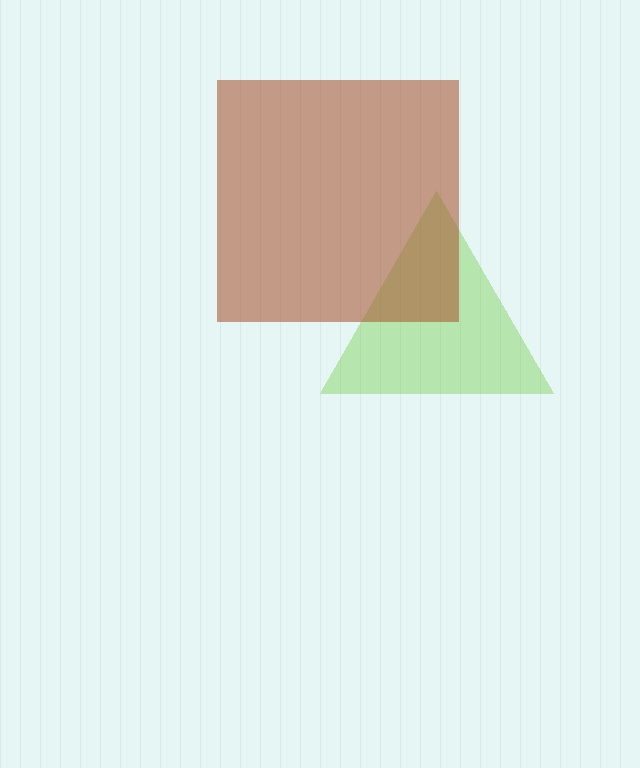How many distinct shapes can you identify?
There are 2 distinct shapes: a lime triangle, a brown square.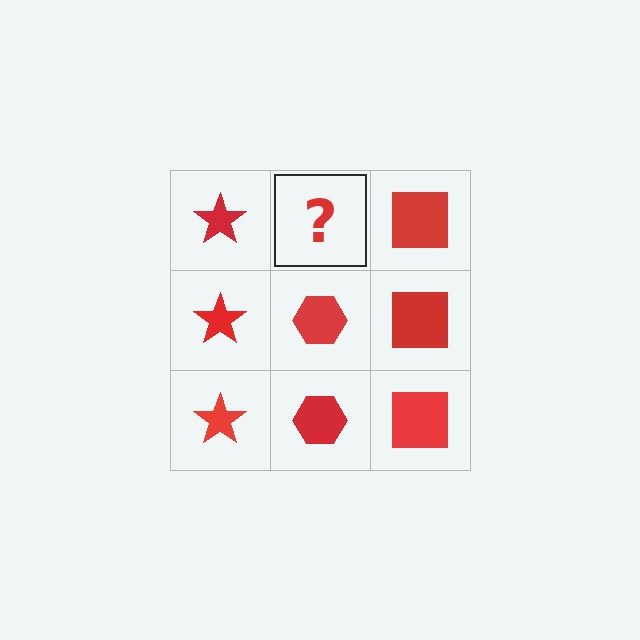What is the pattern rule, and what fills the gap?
The rule is that each column has a consistent shape. The gap should be filled with a red hexagon.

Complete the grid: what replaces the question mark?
The question mark should be replaced with a red hexagon.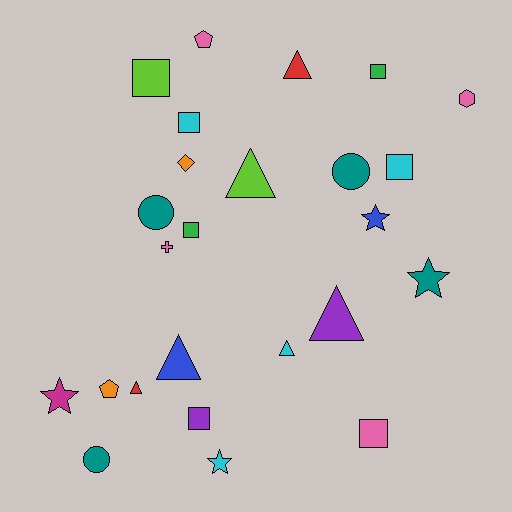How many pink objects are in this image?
There are 4 pink objects.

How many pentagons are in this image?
There are 2 pentagons.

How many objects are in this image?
There are 25 objects.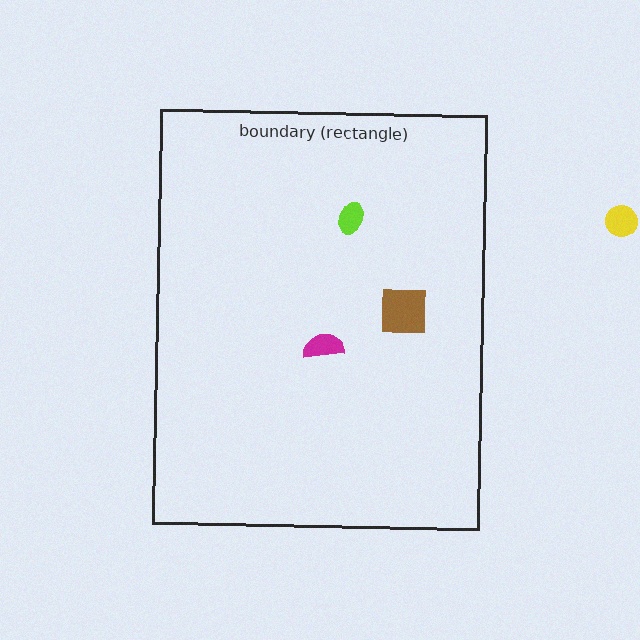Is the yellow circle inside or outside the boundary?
Outside.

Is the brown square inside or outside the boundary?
Inside.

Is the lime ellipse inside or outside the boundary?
Inside.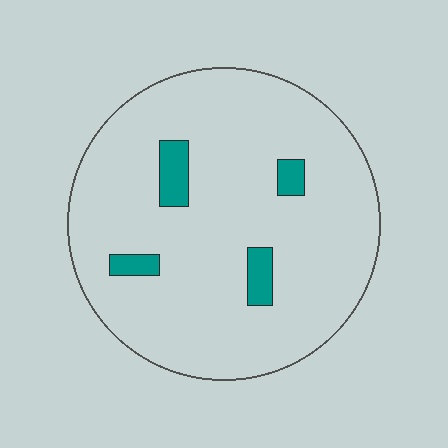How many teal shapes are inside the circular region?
4.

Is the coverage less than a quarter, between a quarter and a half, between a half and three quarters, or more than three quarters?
Less than a quarter.